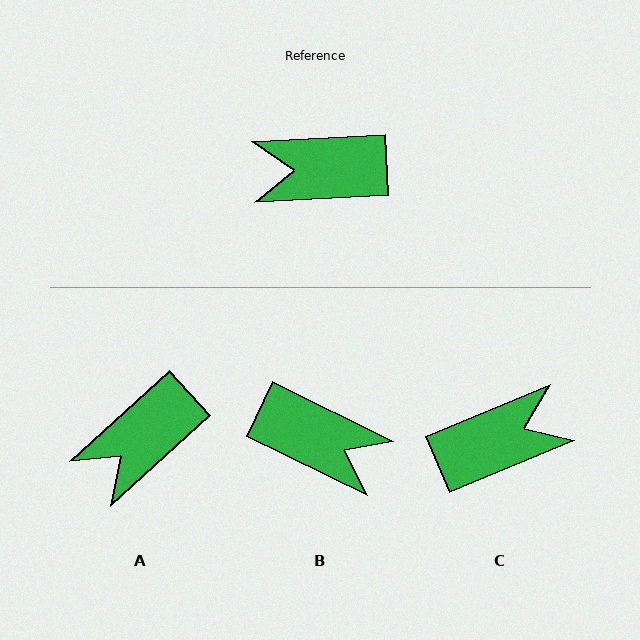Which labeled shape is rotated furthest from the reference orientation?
C, about 160 degrees away.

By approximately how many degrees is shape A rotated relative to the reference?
Approximately 39 degrees counter-clockwise.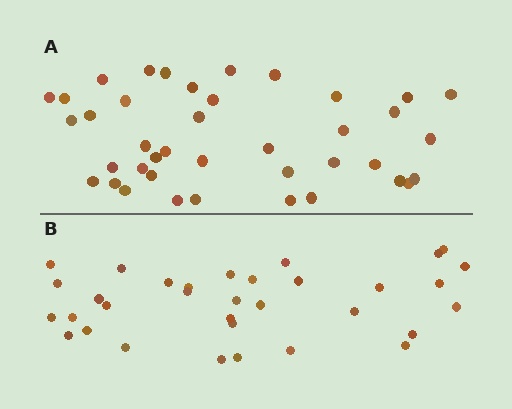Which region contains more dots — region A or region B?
Region A (the top region) has more dots.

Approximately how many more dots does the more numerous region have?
Region A has roughly 8 or so more dots than region B.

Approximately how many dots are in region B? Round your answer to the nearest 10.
About 30 dots. (The exact count is 33, which rounds to 30.)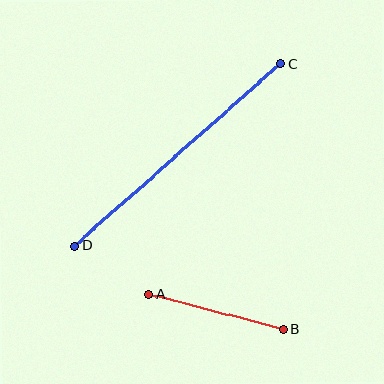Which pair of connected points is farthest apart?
Points C and D are farthest apart.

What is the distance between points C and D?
The distance is approximately 276 pixels.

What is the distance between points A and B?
The distance is approximately 138 pixels.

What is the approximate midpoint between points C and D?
The midpoint is at approximately (178, 155) pixels.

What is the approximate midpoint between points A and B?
The midpoint is at approximately (216, 312) pixels.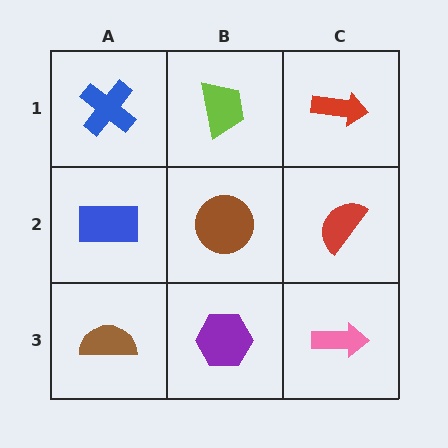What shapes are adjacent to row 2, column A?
A blue cross (row 1, column A), a brown semicircle (row 3, column A), a brown circle (row 2, column B).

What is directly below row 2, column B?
A purple hexagon.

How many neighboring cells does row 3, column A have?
2.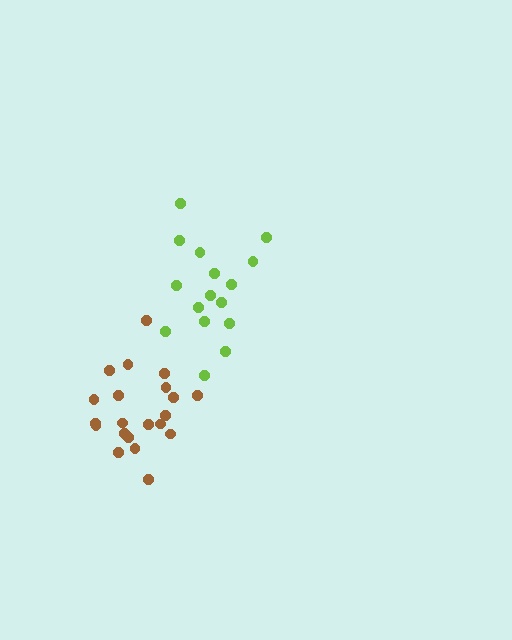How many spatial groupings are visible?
There are 2 spatial groupings.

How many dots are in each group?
Group 1: 21 dots, Group 2: 16 dots (37 total).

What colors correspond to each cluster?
The clusters are colored: brown, lime.